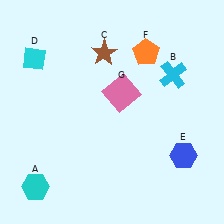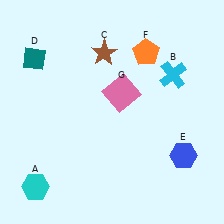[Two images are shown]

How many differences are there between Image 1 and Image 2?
There is 1 difference between the two images.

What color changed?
The diamond (D) changed from cyan in Image 1 to teal in Image 2.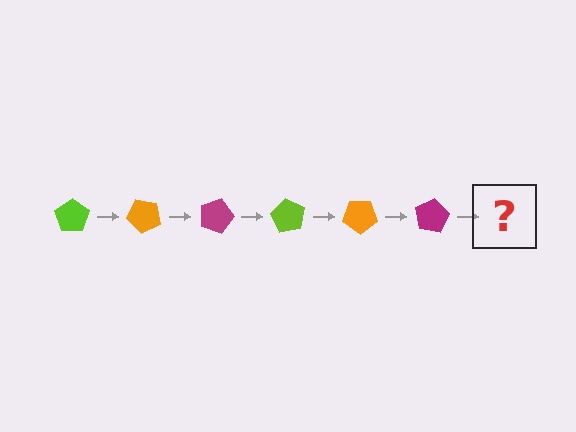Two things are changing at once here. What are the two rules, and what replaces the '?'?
The two rules are that it rotates 45 degrees each step and the color cycles through lime, orange, and magenta. The '?' should be a lime pentagon, rotated 270 degrees from the start.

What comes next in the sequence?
The next element should be a lime pentagon, rotated 270 degrees from the start.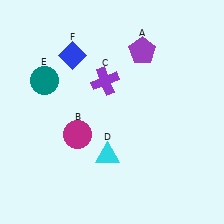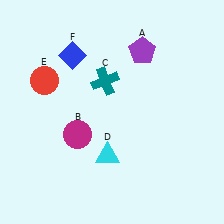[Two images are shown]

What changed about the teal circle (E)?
In Image 1, E is teal. In Image 2, it changed to red.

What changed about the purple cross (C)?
In Image 1, C is purple. In Image 2, it changed to teal.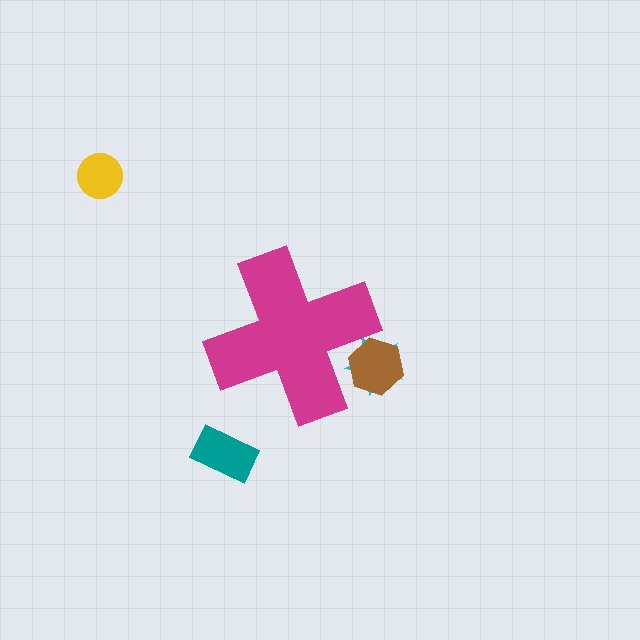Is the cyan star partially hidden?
Yes, the cyan star is partially hidden behind the magenta cross.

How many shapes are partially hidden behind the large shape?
2 shapes are partially hidden.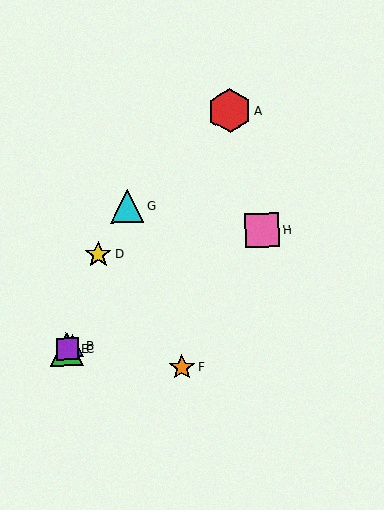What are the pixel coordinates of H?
Object H is at (262, 230).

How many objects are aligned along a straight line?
4 objects (B, C, E, H) are aligned along a straight line.